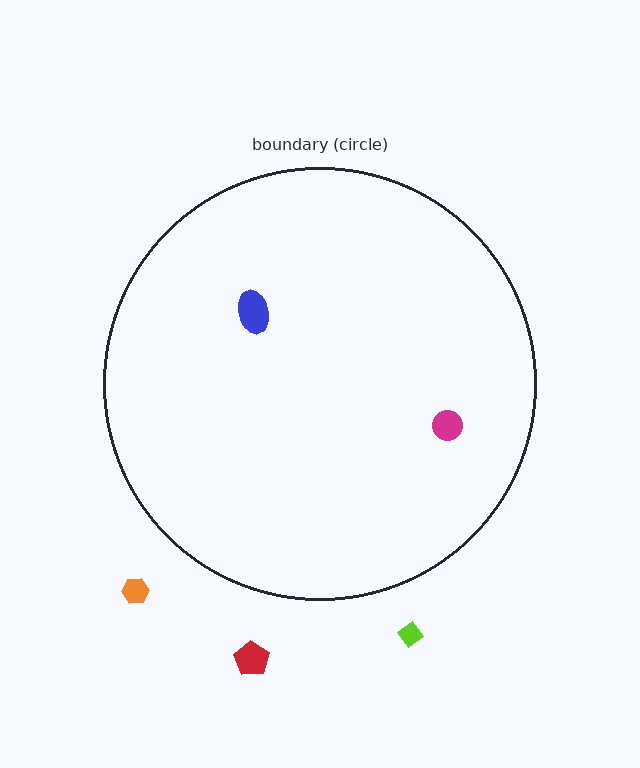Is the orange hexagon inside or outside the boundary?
Outside.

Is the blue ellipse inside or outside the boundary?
Inside.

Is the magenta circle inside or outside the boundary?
Inside.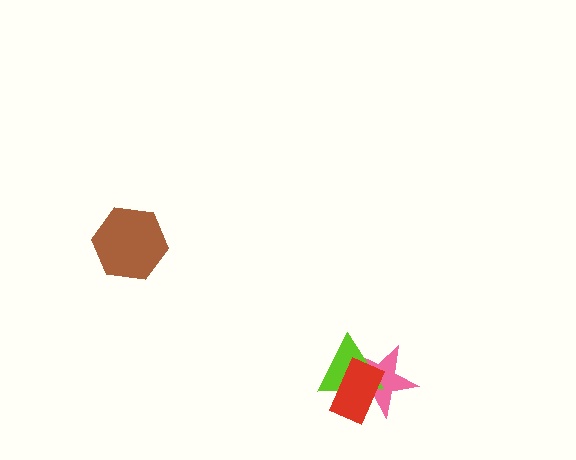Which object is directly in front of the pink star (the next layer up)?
The lime triangle is directly in front of the pink star.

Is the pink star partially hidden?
Yes, it is partially covered by another shape.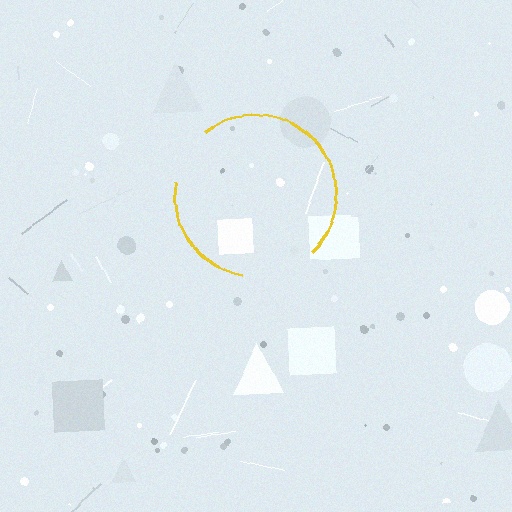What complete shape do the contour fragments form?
The contour fragments form a circle.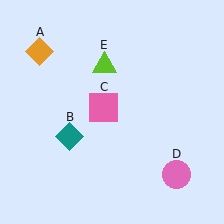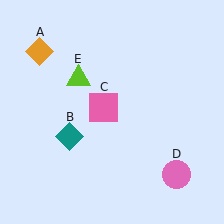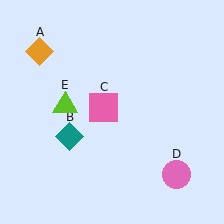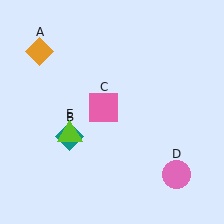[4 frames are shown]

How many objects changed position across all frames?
1 object changed position: lime triangle (object E).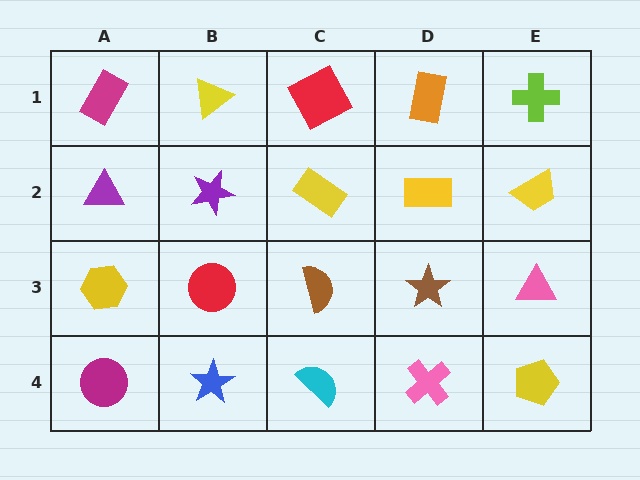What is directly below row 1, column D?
A yellow rectangle.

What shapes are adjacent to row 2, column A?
A magenta rectangle (row 1, column A), a yellow hexagon (row 3, column A), a purple star (row 2, column B).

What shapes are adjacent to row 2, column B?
A yellow triangle (row 1, column B), a red circle (row 3, column B), a purple triangle (row 2, column A), a yellow rectangle (row 2, column C).